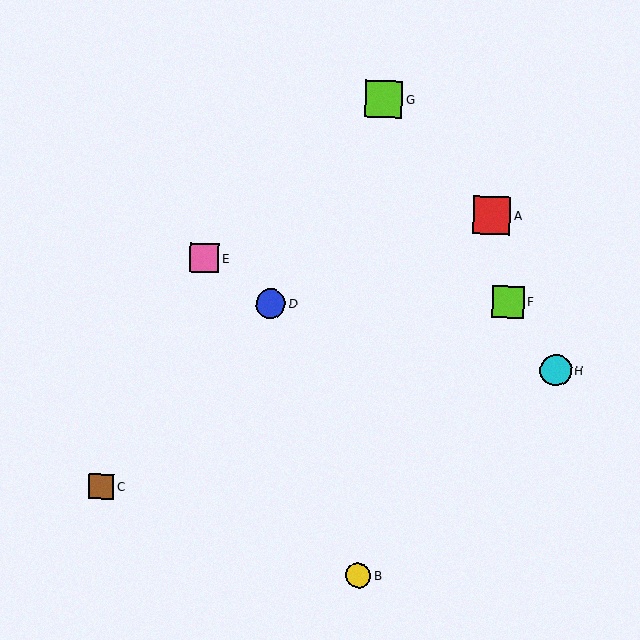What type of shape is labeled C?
Shape C is a brown square.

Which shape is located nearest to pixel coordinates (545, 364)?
The cyan circle (labeled H) at (556, 370) is nearest to that location.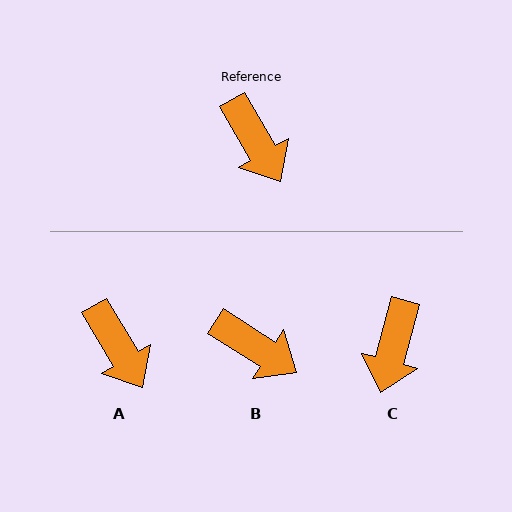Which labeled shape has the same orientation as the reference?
A.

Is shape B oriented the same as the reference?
No, it is off by about 27 degrees.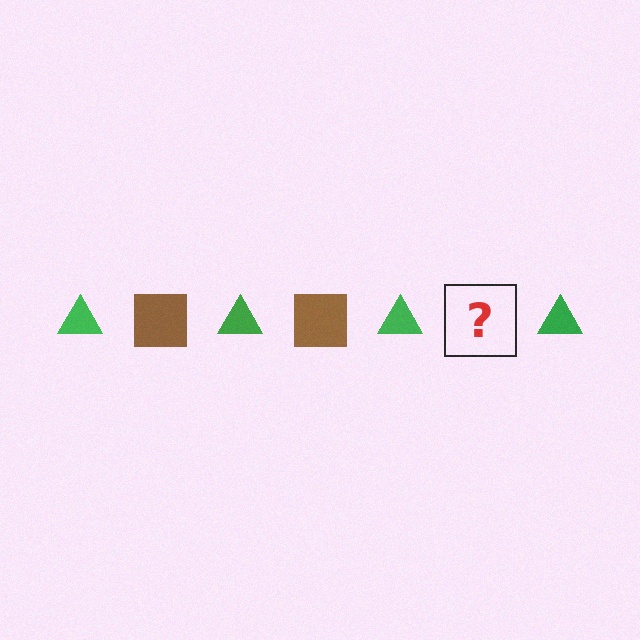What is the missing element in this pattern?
The missing element is a brown square.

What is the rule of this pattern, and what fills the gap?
The rule is that the pattern alternates between green triangle and brown square. The gap should be filled with a brown square.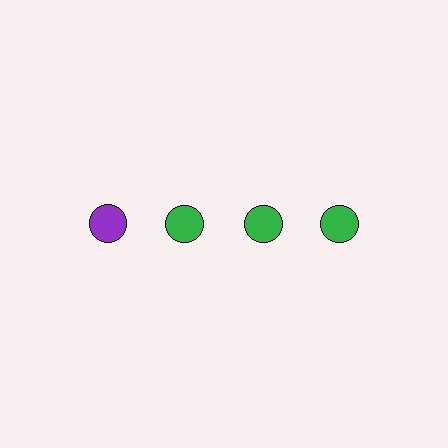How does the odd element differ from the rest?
It has a different color: purple instead of green.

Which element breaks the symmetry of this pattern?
The purple circle in the top row, leftmost column breaks the symmetry. All other shapes are green circles.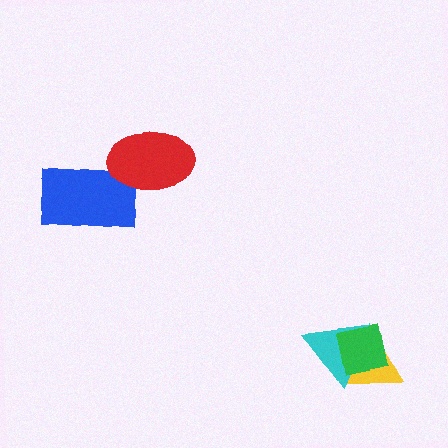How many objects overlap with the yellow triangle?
2 objects overlap with the yellow triangle.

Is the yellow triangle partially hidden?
Yes, it is partially covered by another shape.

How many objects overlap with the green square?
2 objects overlap with the green square.